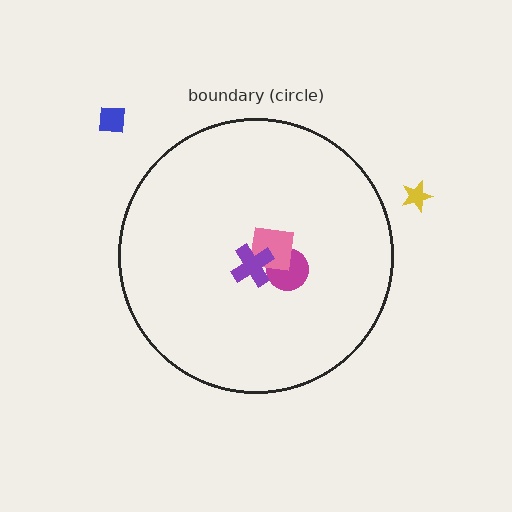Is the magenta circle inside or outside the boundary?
Inside.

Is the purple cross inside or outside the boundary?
Inside.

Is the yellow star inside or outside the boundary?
Outside.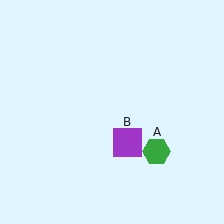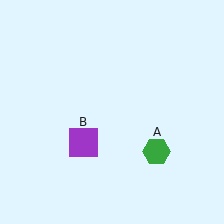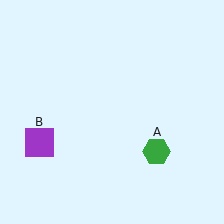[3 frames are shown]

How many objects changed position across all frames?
1 object changed position: purple square (object B).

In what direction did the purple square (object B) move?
The purple square (object B) moved left.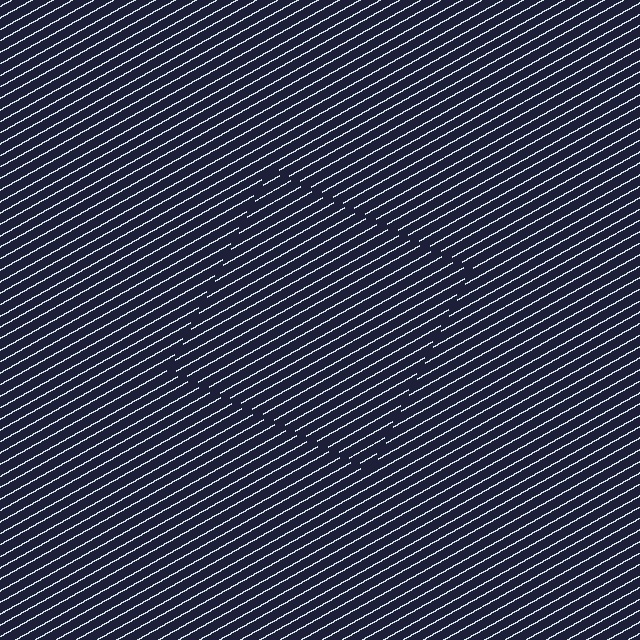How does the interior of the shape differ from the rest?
The interior of the shape contains the same grating, shifted by half a period — the contour is defined by the phase discontinuity where line-ends from the inner and outer gratings abut.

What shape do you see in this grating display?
An illusory square. The interior of the shape contains the same grating, shifted by half a period — the contour is defined by the phase discontinuity where line-ends from the inner and outer gratings abut.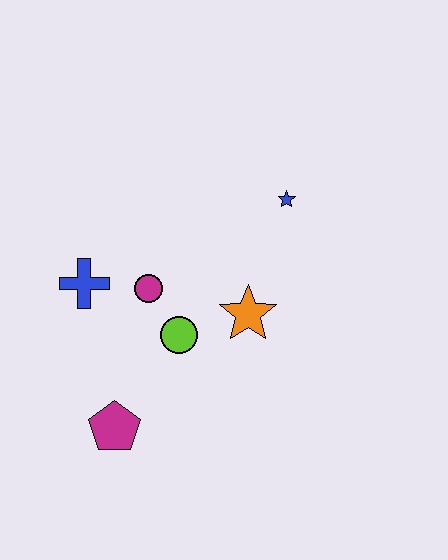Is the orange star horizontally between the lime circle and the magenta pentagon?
No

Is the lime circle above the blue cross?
No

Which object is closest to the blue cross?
The magenta circle is closest to the blue cross.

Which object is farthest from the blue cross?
The blue star is farthest from the blue cross.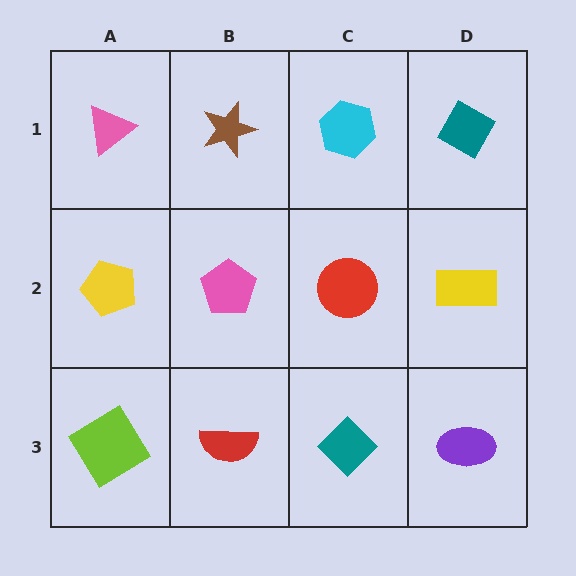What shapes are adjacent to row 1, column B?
A pink pentagon (row 2, column B), a pink triangle (row 1, column A), a cyan hexagon (row 1, column C).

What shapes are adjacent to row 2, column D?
A teal diamond (row 1, column D), a purple ellipse (row 3, column D), a red circle (row 2, column C).